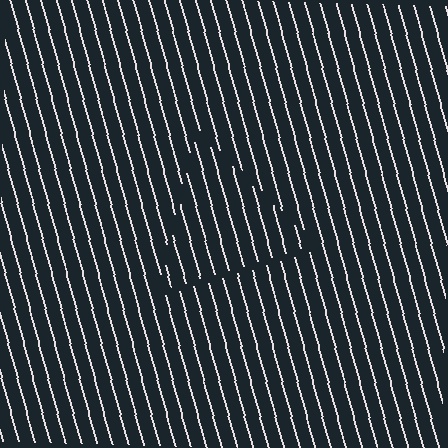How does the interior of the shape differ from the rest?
The interior of the shape contains the same grating, shifted by half a period — the contour is defined by the phase discontinuity where line-ends from the inner and outer gratings abut.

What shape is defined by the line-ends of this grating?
An illusory triangle. The interior of the shape contains the same grating, shifted by half a period — the contour is defined by the phase discontinuity where line-ends from the inner and outer gratings abut.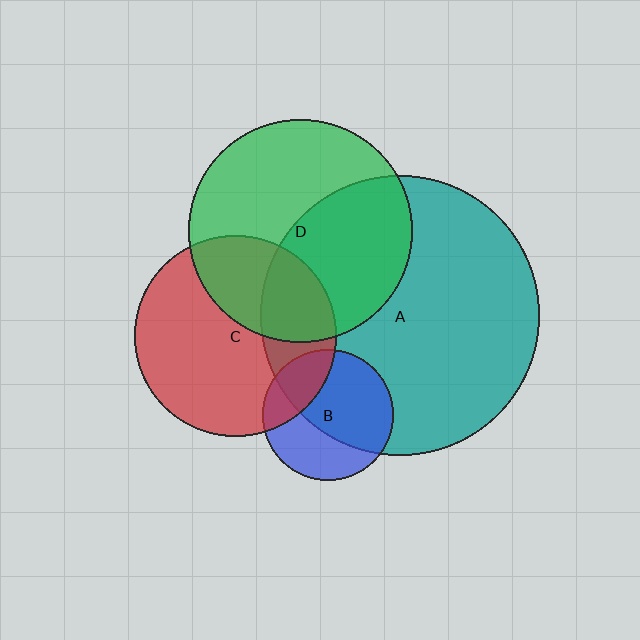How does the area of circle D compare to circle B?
Approximately 2.9 times.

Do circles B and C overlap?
Yes.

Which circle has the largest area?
Circle A (teal).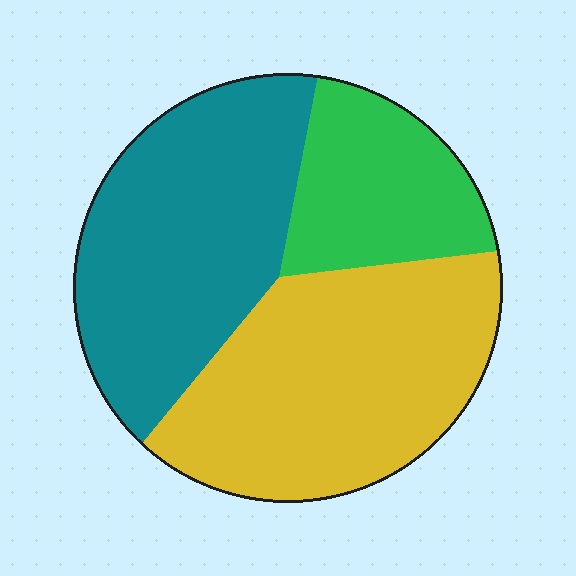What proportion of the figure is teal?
Teal covers 38% of the figure.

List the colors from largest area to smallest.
From largest to smallest: yellow, teal, green.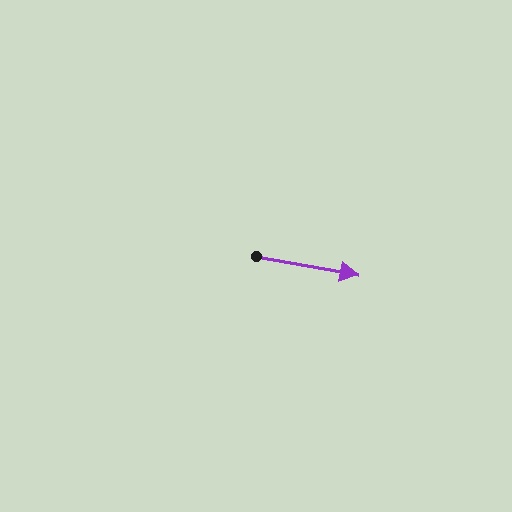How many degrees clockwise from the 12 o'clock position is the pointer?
Approximately 100 degrees.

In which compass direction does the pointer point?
East.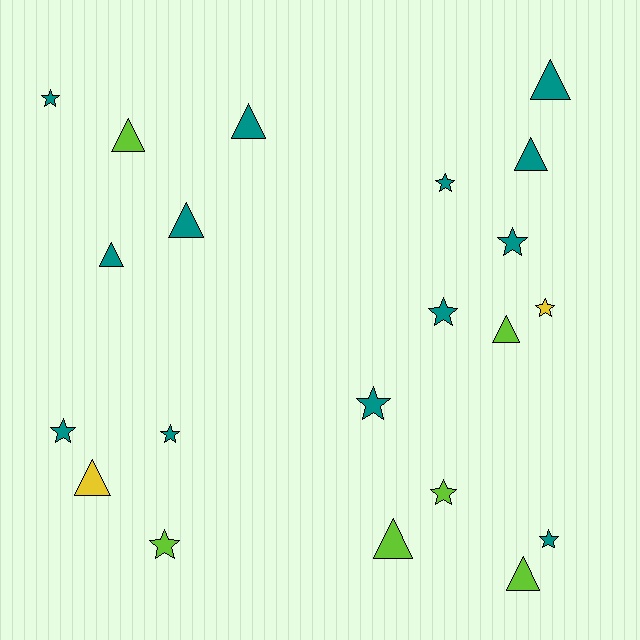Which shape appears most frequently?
Star, with 11 objects.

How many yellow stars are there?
There is 1 yellow star.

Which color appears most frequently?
Teal, with 13 objects.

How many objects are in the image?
There are 21 objects.